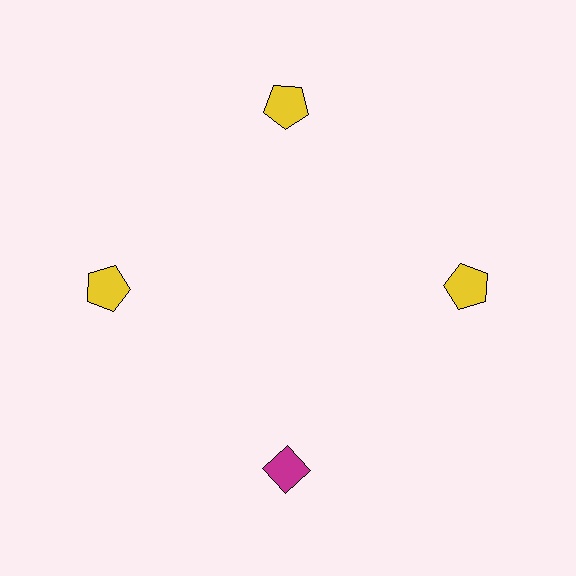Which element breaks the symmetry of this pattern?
The magenta diamond at roughly the 6 o'clock position breaks the symmetry. All other shapes are yellow pentagons.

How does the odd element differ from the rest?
It differs in both color (magenta instead of yellow) and shape (diamond instead of pentagon).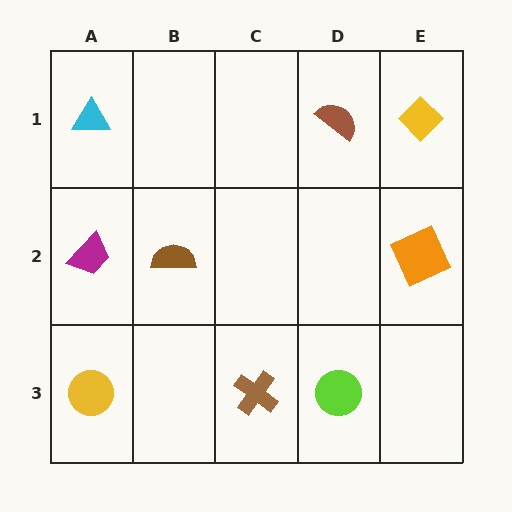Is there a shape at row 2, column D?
No, that cell is empty.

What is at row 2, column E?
An orange square.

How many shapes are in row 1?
3 shapes.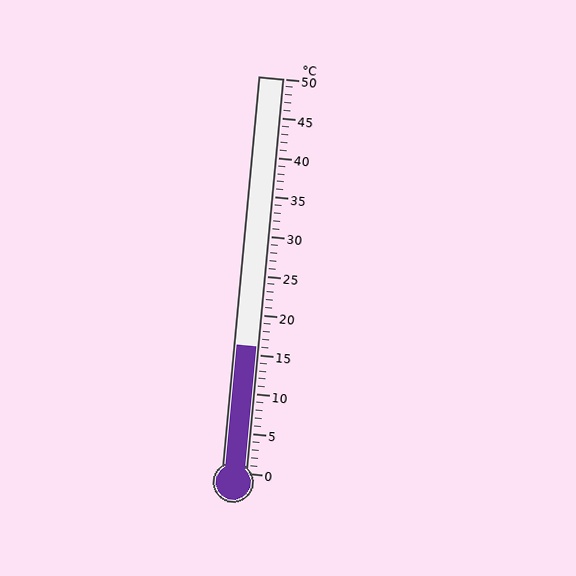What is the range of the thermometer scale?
The thermometer scale ranges from 0°C to 50°C.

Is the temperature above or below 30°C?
The temperature is below 30°C.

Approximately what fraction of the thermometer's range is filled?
The thermometer is filled to approximately 30% of its range.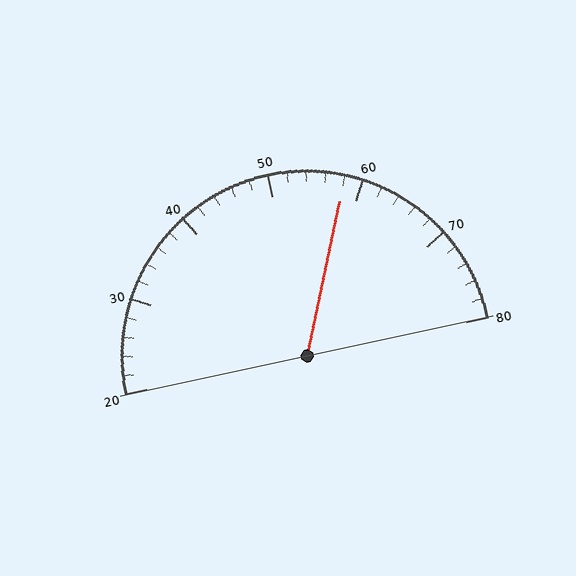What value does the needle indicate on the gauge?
The needle indicates approximately 58.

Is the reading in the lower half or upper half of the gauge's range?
The reading is in the upper half of the range (20 to 80).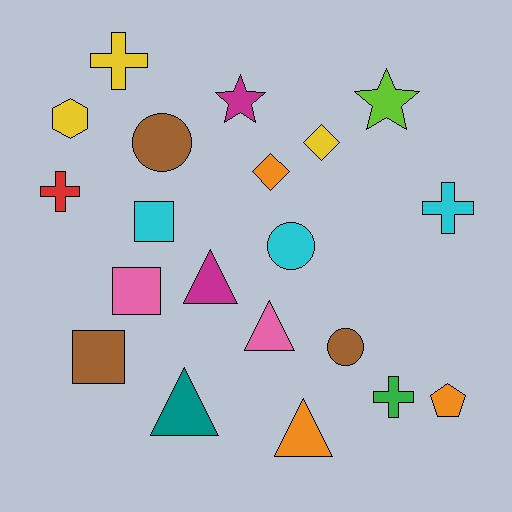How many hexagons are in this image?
There is 1 hexagon.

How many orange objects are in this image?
There are 3 orange objects.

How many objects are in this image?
There are 20 objects.